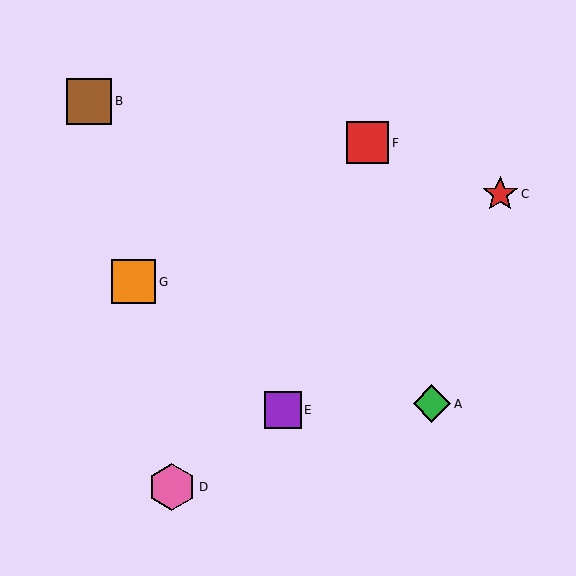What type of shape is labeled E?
Shape E is a purple square.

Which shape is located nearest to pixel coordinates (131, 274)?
The orange square (labeled G) at (134, 282) is nearest to that location.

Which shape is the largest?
The pink hexagon (labeled D) is the largest.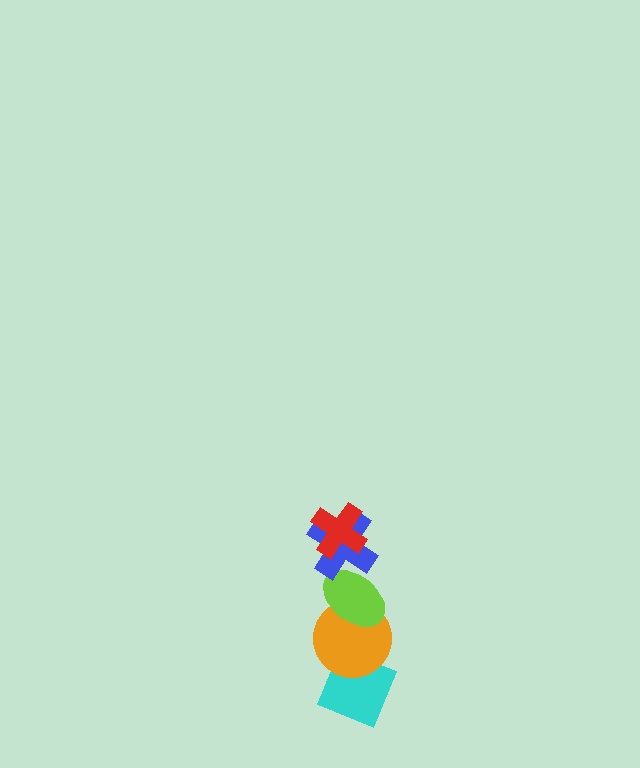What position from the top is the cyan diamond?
The cyan diamond is 5th from the top.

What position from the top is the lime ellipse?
The lime ellipse is 3rd from the top.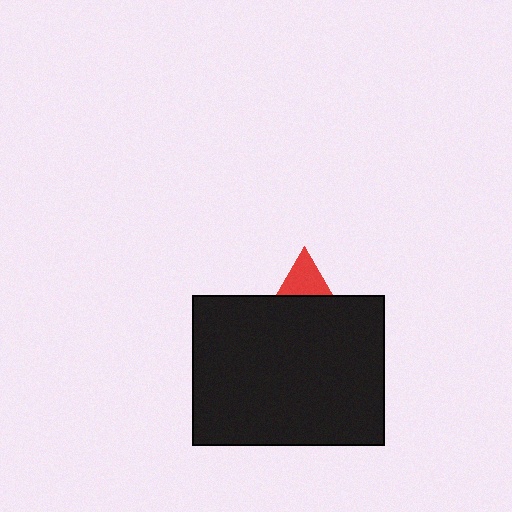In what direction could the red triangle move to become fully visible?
The red triangle could move up. That would shift it out from behind the black rectangle entirely.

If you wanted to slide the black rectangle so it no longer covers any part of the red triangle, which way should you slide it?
Slide it down — that is the most direct way to separate the two shapes.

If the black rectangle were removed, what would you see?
You would see the complete red triangle.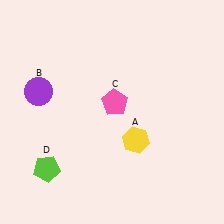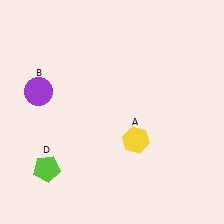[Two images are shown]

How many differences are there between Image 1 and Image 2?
There is 1 difference between the two images.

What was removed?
The pink pentagon (C) was removed in Image 2.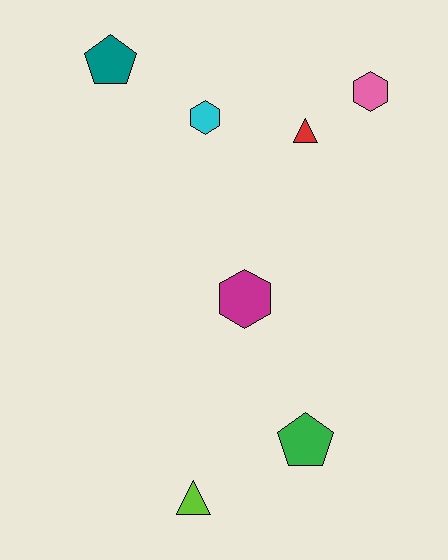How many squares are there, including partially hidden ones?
There are no squares.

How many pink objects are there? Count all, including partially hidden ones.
There is 1 pink object.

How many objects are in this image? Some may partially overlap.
There are 7 objects.